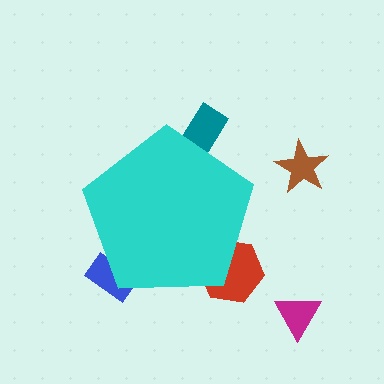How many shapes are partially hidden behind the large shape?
3 shapes are partially hidden.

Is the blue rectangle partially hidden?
Yes, the blue rectangle is partially hidden behind the cyan pentagon.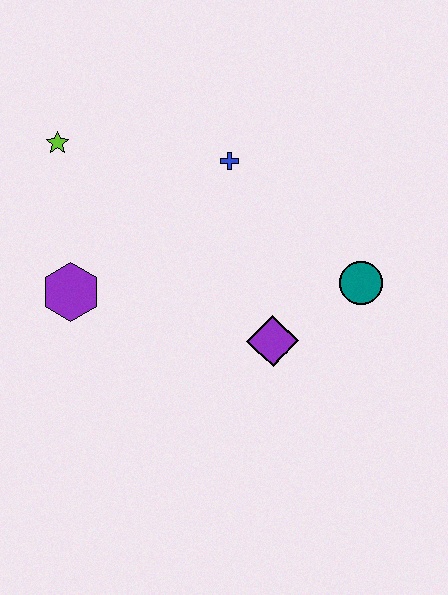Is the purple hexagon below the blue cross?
Yes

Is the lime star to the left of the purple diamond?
Yes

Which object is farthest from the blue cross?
The purple hexagon is farthest from the blue cross.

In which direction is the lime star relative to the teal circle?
The lime star is to the left of the teal circle.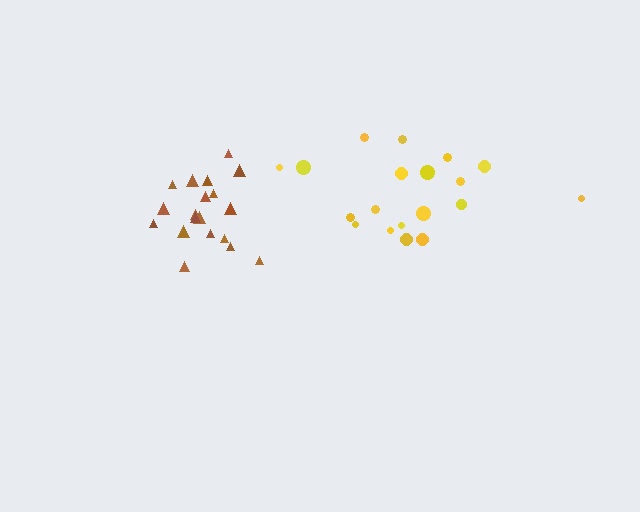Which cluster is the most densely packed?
Brown.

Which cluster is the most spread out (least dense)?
Yellow.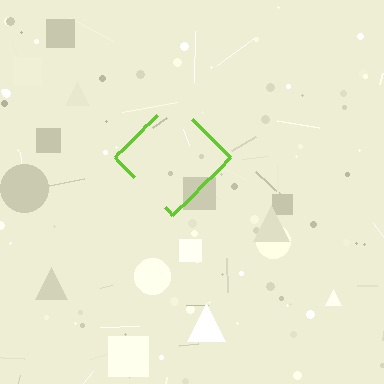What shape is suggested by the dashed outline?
The dashed outline suggests a diamond.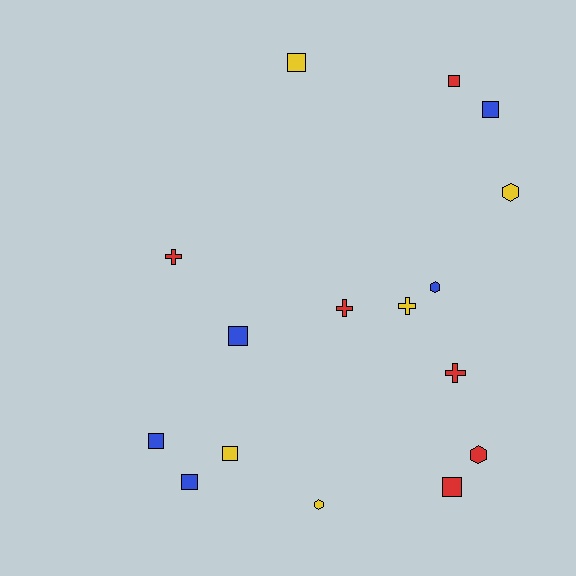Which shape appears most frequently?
Square, with 8 objects.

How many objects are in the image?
There are 16 objects.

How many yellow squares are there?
There are 2 yellow squares.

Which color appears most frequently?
Red, with 6 objects.